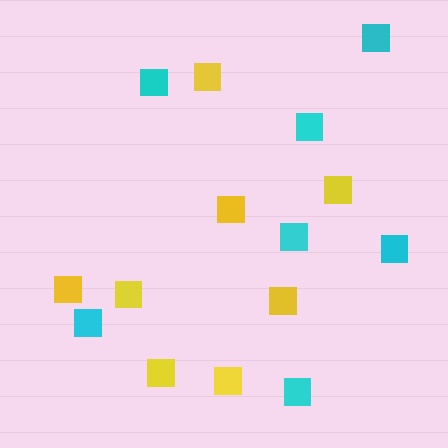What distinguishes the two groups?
There are 2 groups: one group of cyan squares (7) and one group of yellow squares (8).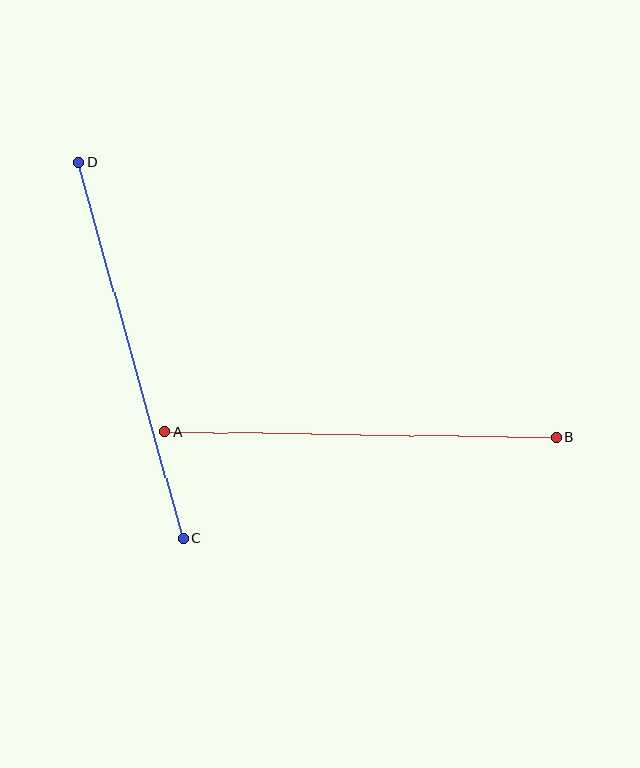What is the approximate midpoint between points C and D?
The midpoint is at approximately (131, 350) pixels.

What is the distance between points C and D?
The distance is approximately 390 pixels.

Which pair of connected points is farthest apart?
Points A and B are farthest apart.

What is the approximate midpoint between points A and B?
The midpoint is at approximately (361, 434) pixels.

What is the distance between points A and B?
The distance is approximately 392 pixels.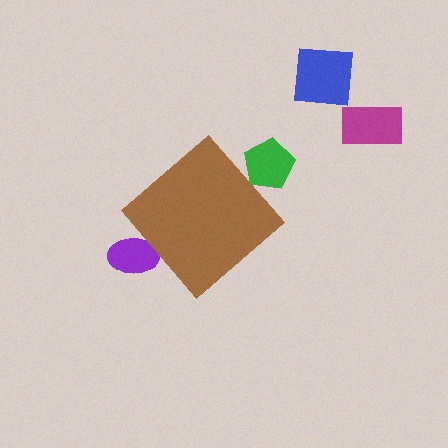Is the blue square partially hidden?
No, the blue square is fully visible.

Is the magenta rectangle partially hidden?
No, the magenta rectangle is fully visible.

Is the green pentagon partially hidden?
Yes, the green pentagon is partially hidden behind the brown diamond.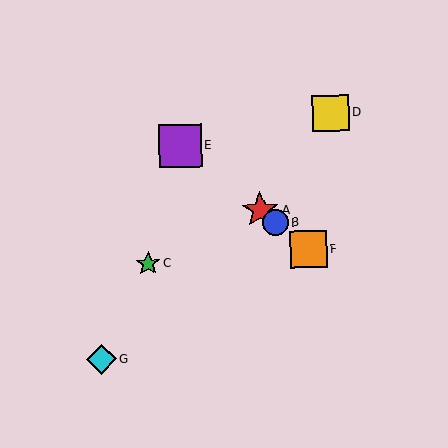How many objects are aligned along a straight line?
4 objects (A, B, E, F) are aligned along a straight line.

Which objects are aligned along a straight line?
Objects A, B, E, F are aligned along a straight line.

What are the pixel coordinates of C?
Object C is at (148, 263).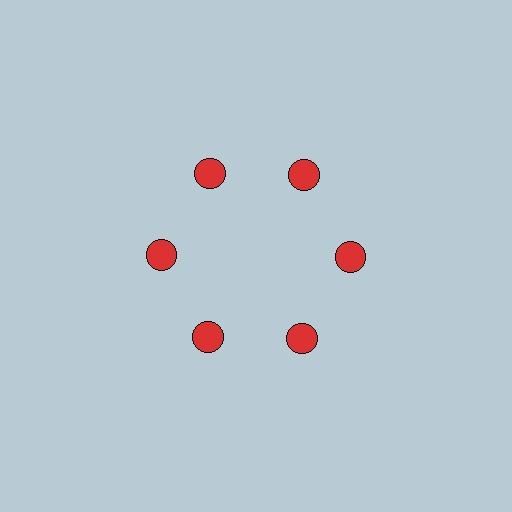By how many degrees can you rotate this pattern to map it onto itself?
The pattern maps onto itself every 60 degrees of rotation.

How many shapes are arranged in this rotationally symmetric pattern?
There are 6 shapes, arranged in 6 groups of 1.